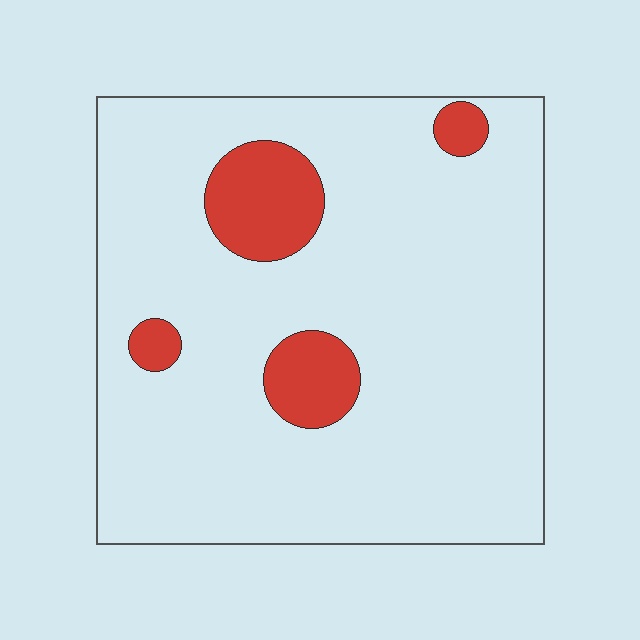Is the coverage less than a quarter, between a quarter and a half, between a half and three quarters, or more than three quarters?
Less than a quarter.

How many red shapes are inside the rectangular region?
4.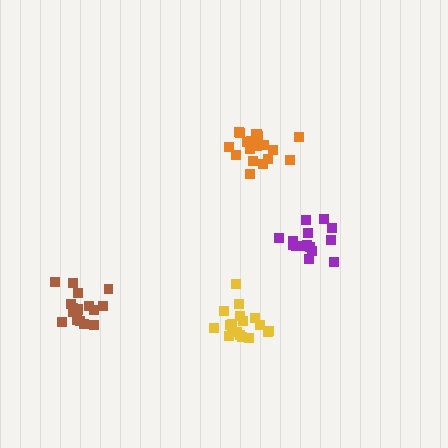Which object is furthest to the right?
The purple cluster is rightmost.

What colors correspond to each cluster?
The clusters are colored: purple, orange, yellow, brown.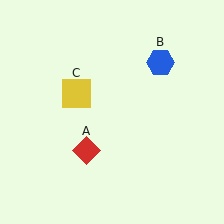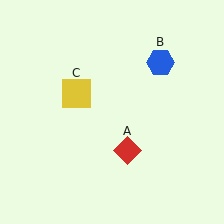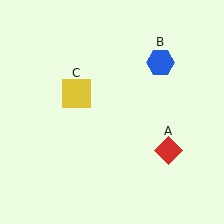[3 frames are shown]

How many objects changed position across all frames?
1 object changed position: red diamond (object A).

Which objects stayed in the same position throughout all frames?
Blue hexagon (object B) and yellow square (object C) remained stationary.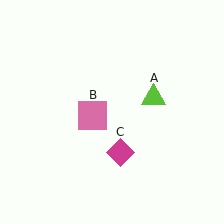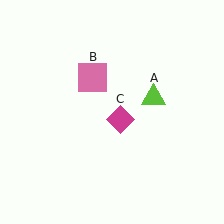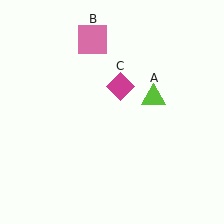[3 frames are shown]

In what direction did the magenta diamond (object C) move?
The magenta diamond (object C) moved up.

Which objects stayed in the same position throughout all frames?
Lime triangle (object A) remained stationary.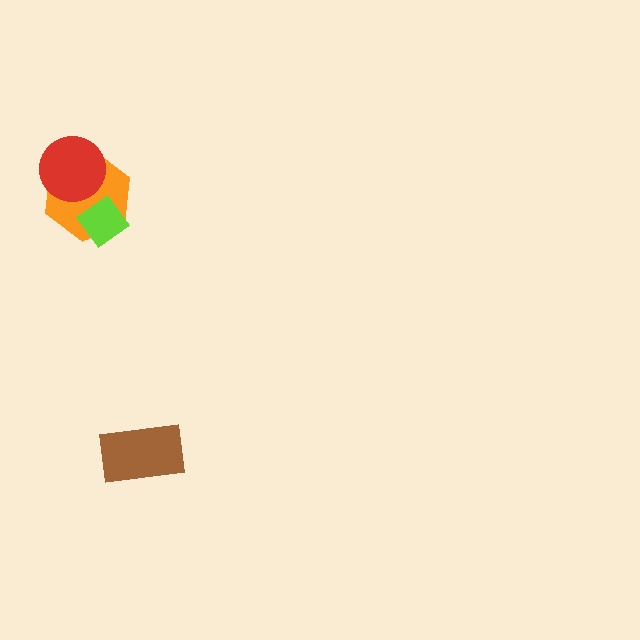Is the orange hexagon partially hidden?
Yes, it is partially covered by another shape.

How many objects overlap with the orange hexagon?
2 objects overlap with the orange hexagon.